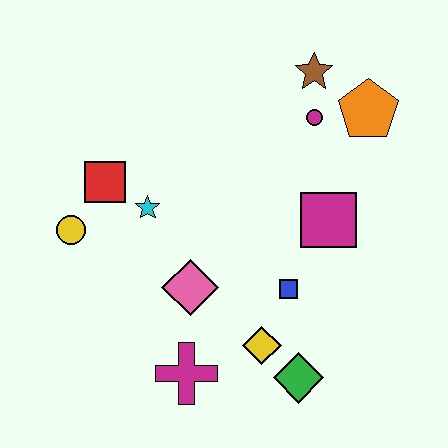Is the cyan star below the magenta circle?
Yes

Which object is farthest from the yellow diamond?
The brown star is farthest from the yellow diamond.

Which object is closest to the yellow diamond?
The green diamond is closest to the yellow diamond.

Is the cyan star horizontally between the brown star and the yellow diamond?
No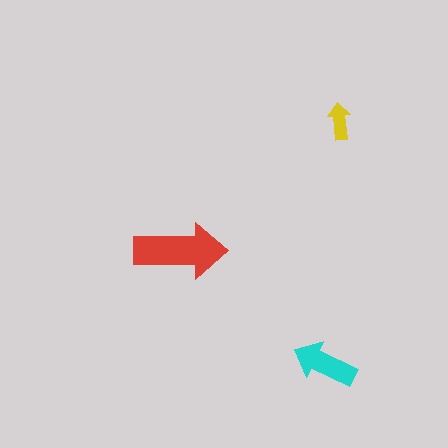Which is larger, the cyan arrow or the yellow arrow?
The cyan one.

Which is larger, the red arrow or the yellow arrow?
The red one.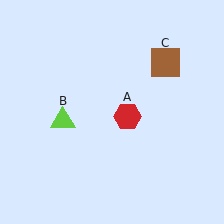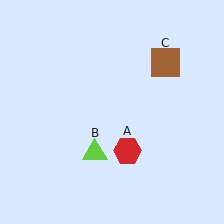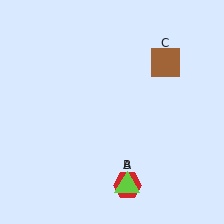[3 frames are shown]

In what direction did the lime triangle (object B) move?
The lime triangle (object B) moved down and to the right.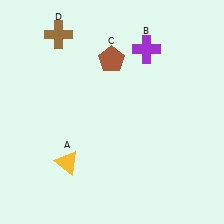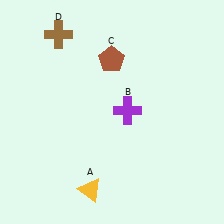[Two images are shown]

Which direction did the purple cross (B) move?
The purple cross (B) moved down.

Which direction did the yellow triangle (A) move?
The yellow triangle (A) moved down.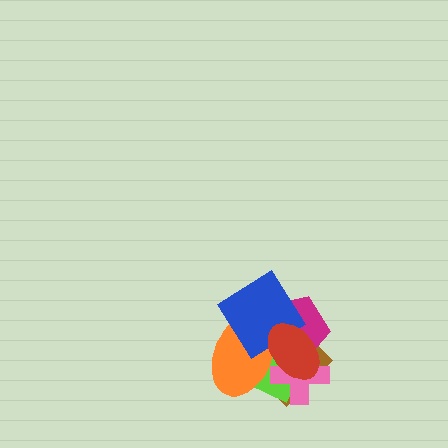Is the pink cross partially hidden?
Yes, it is partially covered by another shape.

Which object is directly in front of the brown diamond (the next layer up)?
The lime diamond is directly in front of the brown diamond.